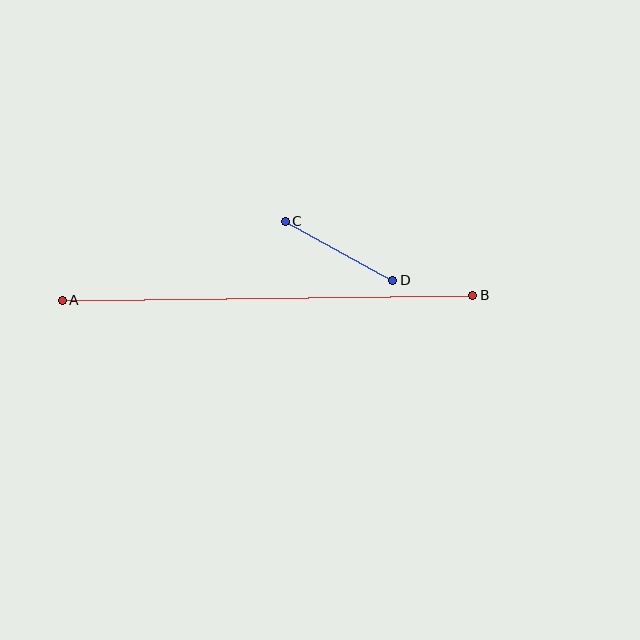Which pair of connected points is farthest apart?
Points A and B are farthest apart.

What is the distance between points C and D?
The distance is approximately 122 pixels.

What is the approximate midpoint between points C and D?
The midpoint is at approximately (339, 251) pixels.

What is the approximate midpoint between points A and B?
The midpoint is at approximately (267, 298) pixels.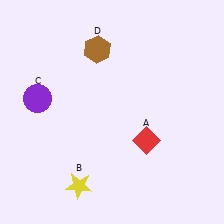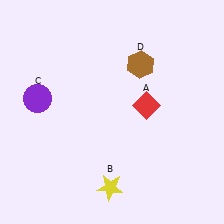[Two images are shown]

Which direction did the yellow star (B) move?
The yellow star (B) moved right.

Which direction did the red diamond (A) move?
The red diamond (A) moved up.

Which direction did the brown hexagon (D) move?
The brown hexagon (D) moved right.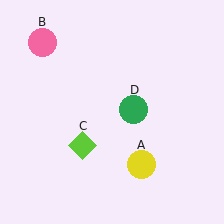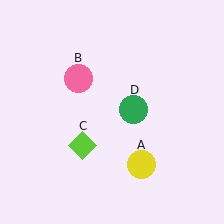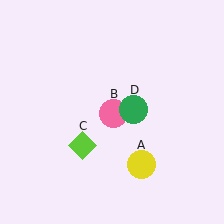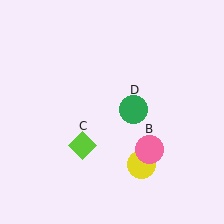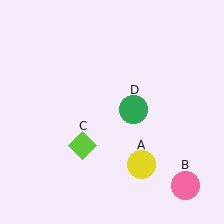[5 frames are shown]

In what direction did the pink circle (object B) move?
The pink circle (object B) moved down and to the right.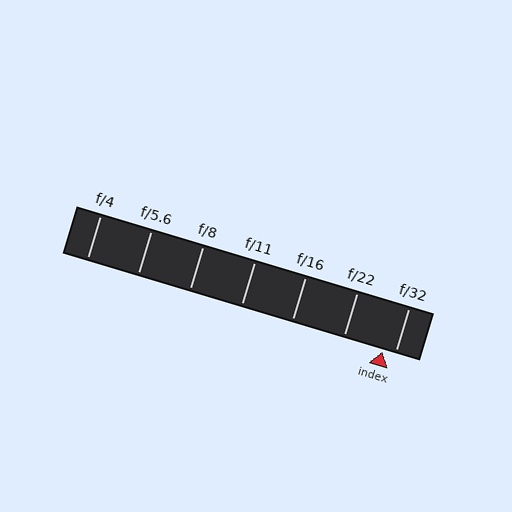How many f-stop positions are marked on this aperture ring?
There are 7 f-stop positions marked.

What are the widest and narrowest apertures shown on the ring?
The widest aperture shown is f/4 and the narrowest is f/32.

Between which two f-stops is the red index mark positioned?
The index mark is between f/22 and f/32.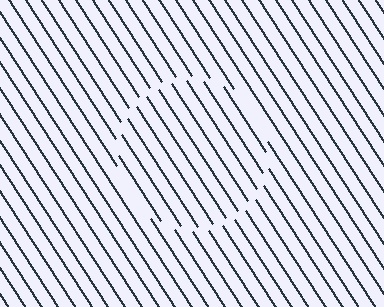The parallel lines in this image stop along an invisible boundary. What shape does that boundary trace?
An illusory circle. The interior of the shape contains the same grating, shifted by half a period — the contour is defined by the phase discontinuity where line-ends from the inner and outer gratings abut.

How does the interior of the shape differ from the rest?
The interior of the shape contains the same grating, shifted by half a period — the contour is defined by the phase discontinuity where line-ends from the inner and outer gratings abut.